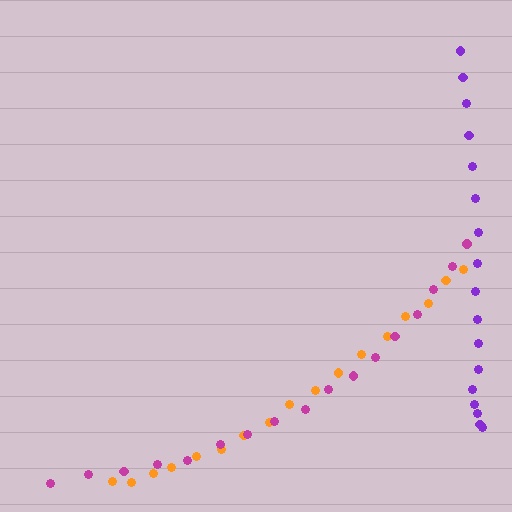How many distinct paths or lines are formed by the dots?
There are 3 distinct paths.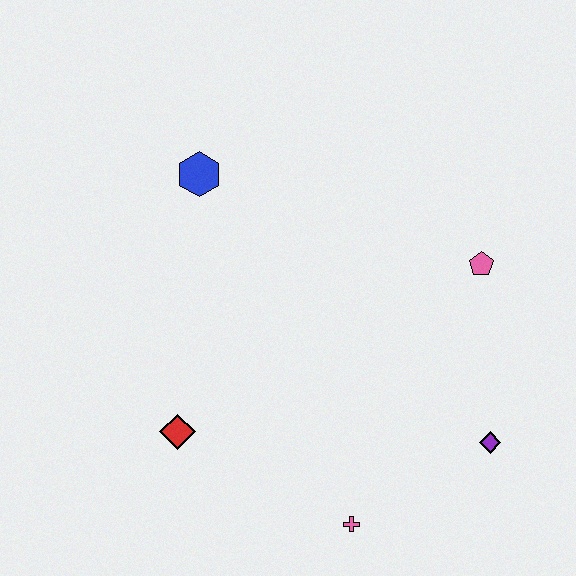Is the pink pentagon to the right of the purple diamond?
No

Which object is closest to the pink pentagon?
The purple diamond is closest to the pink pentagon.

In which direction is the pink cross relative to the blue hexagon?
The pink cross is below the blue hexagon.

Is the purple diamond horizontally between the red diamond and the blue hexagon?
No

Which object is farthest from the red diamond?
The pink pentagon is farthest from the red diamond.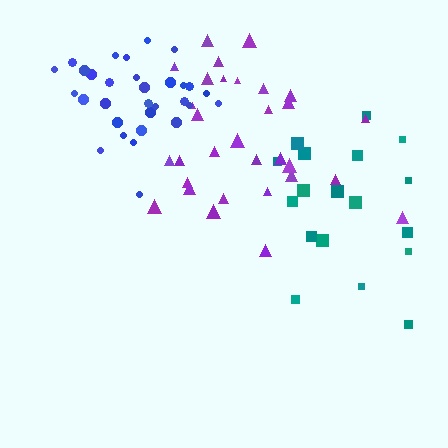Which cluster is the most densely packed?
Blue.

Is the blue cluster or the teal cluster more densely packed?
Blue.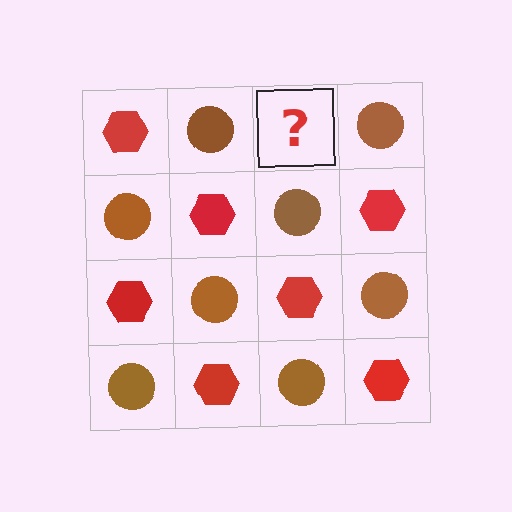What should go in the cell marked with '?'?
The missing cell should contain a red hexagon.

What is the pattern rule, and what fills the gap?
The rule is that it alternates red hexagon and brown circle in a checkerboard pattern. The gap should be filled with a red hexagon.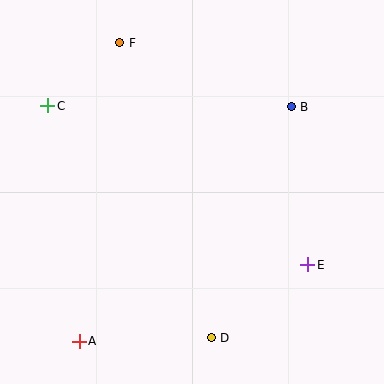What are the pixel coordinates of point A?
Point A is at (79, 341).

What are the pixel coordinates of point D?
Point D is at (211, 338).